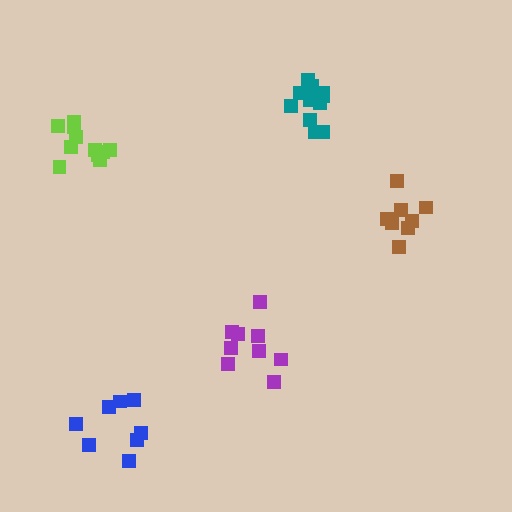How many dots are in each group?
Group 1: 9 dots, Group 2: 8 dots, Group 3: 11 dots, Group 4: 8 dots, Group 5: 11 dots (47 total).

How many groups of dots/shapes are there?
There are 5 groups.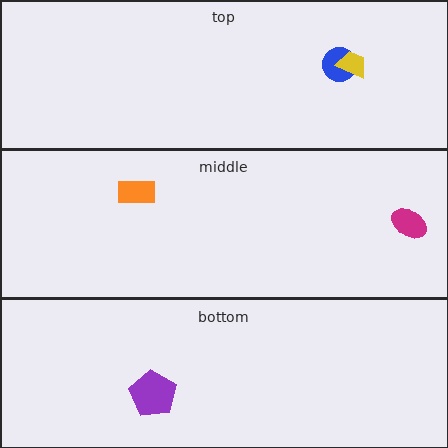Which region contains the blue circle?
The top region.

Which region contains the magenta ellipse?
The middle region.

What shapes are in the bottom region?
The purple pentagon.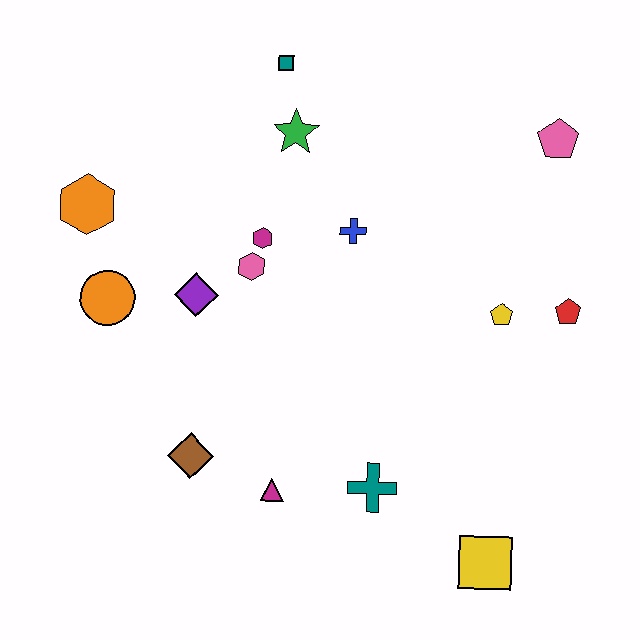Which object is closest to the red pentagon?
The yellow pentagon is closest to the red pentagon.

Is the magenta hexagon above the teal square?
No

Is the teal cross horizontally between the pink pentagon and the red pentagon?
No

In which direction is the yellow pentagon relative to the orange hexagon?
The yellow pentagon is to the right of the orange hexagon.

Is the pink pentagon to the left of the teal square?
No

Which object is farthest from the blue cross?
The yellow square is farthest from the blue cross.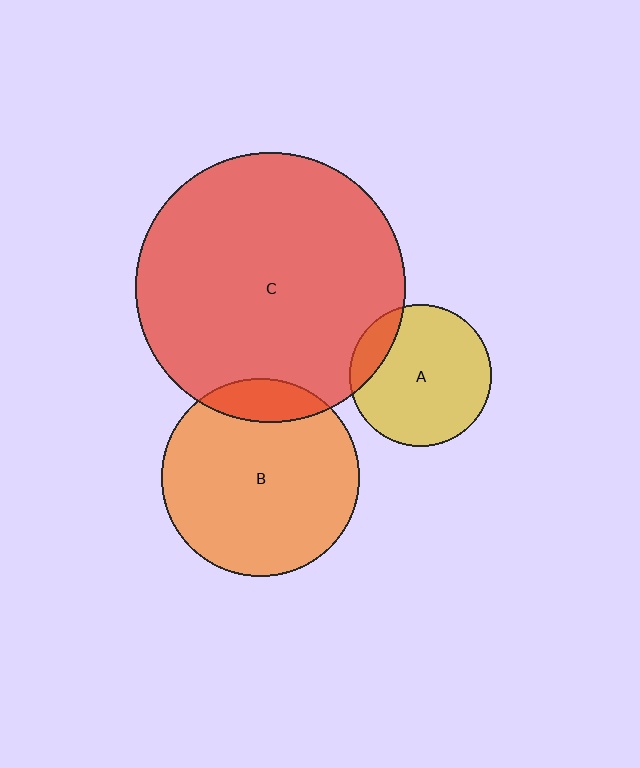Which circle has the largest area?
Circle C (red).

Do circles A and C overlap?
Yes.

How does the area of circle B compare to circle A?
Approximately 1.9 times.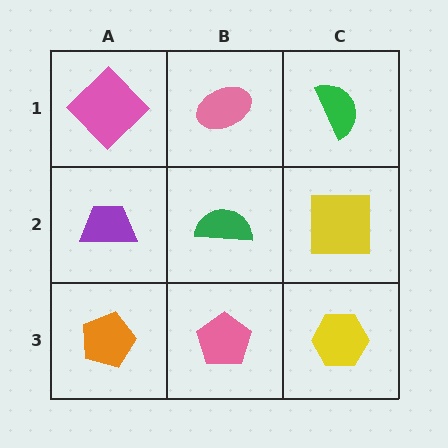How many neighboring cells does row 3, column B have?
3.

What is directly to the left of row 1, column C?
A pink ellipse.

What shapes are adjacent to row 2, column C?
A green semicircle (row 1, column C), a yellow hexagon (row 3, column C), a green semicircle (row 2, column B).